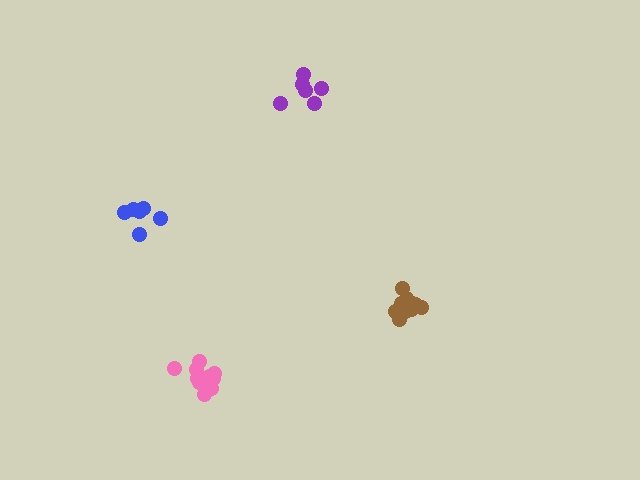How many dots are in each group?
Group 1: 11 dots, Group 2: 11 dots, Group 3: 6 dots, Group 4: 6 dots (34 total).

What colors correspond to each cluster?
The clusters are colored: brown, pink, blue, purple.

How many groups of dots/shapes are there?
There are 4 groups.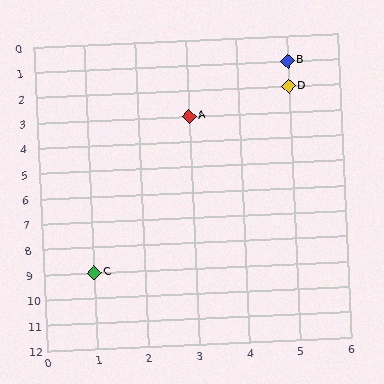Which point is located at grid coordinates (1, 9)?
Point C is at (1, 9).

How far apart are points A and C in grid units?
Points A and C are 2 columns and 6 rows apart (about 6.3 grid units diagonally).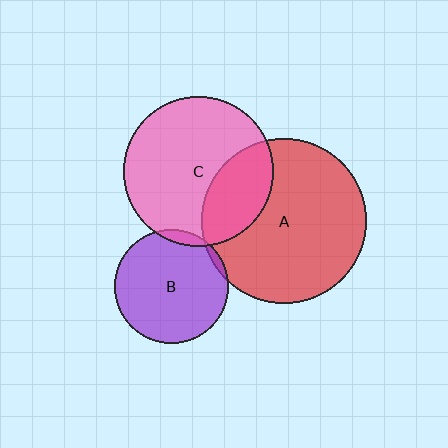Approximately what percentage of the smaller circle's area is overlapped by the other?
Approximately 5%.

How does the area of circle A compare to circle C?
Approximately 1.2 times.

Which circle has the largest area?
Circle A (red).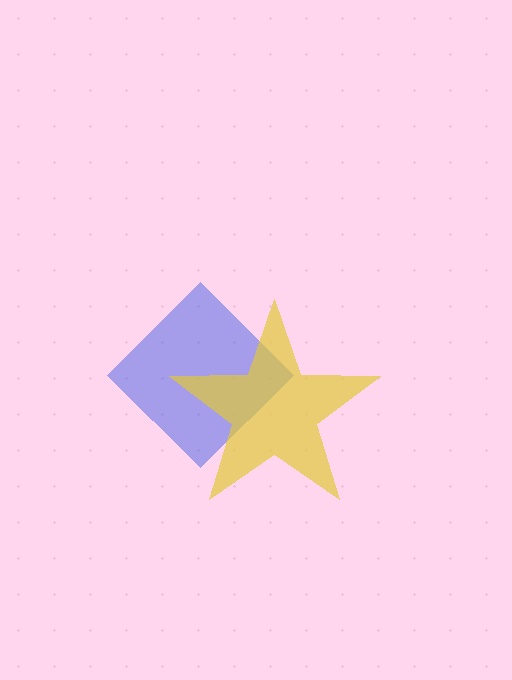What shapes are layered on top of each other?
The layered shapes are: a blue diamond, a yellow star.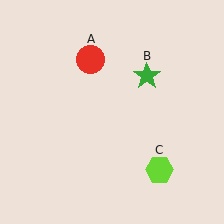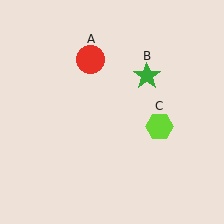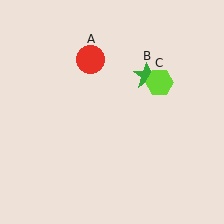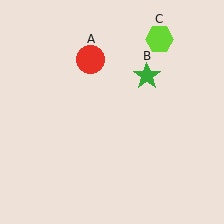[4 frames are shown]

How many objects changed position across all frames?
1 object changed position: lime hexagon (object C).